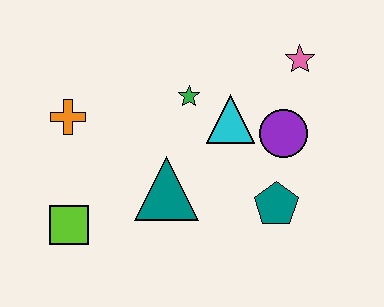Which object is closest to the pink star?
The purple circle is closest to the pink star.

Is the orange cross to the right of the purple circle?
No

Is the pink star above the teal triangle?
Yes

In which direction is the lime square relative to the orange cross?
The lime square is below the orange cross.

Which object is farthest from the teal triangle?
The pink star is farthest from the teal triangle.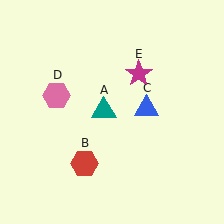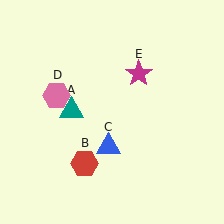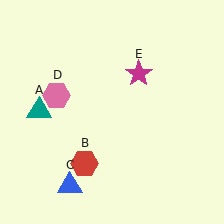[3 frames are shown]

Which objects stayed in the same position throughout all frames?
Red hexagon (object B) and pink hexagon (object D) and magenta star (object E) remained stationary.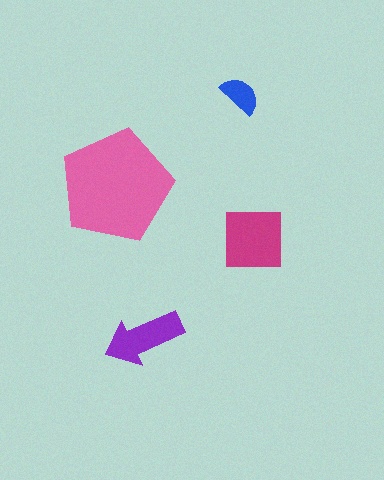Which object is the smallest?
The blue semicircle.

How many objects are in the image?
There are 4 objects in the image.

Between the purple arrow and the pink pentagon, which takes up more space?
The pink pentagon.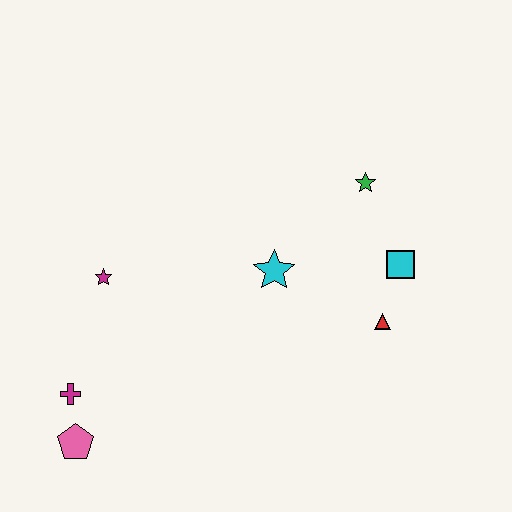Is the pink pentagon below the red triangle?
Yes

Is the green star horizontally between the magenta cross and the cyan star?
No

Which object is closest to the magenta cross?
The pink pentagon is closest to the magenta cross.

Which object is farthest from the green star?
The pink pentagon is farthest from the green star.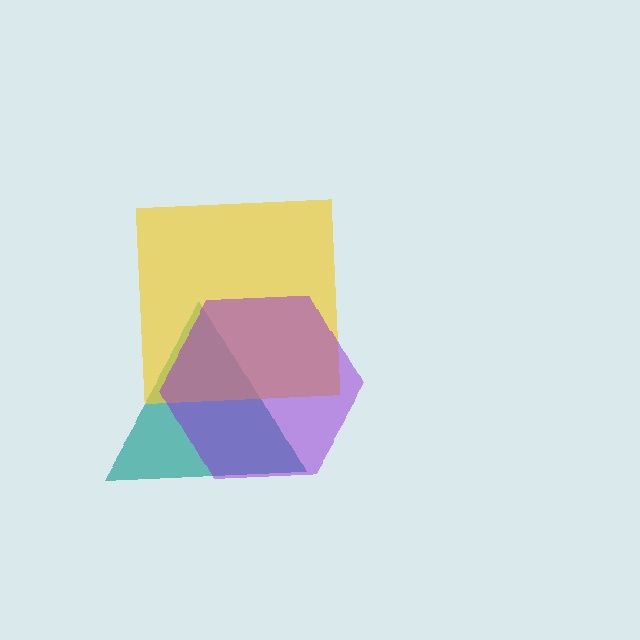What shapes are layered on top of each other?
The layered shapes are: a teal triangle, a yellow square, a purple hexagon.